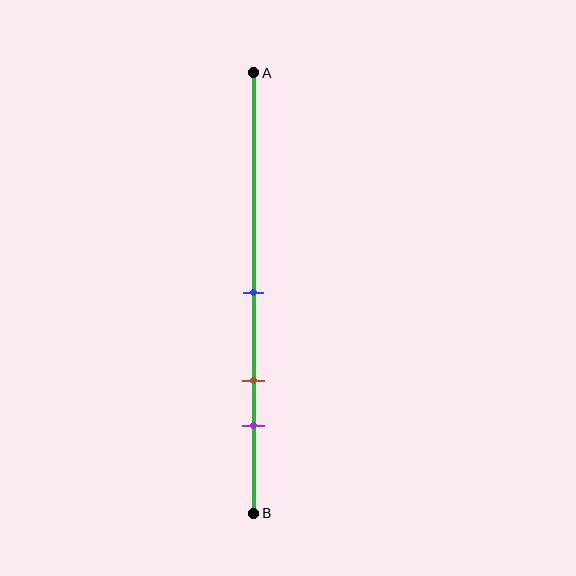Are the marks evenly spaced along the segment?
Yes, the marks are approximately evenly spaced.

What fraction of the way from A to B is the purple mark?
The purple mark is approximately 80% (0.8) of the way from A to B.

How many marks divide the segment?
There are 3 marks dividing the segment.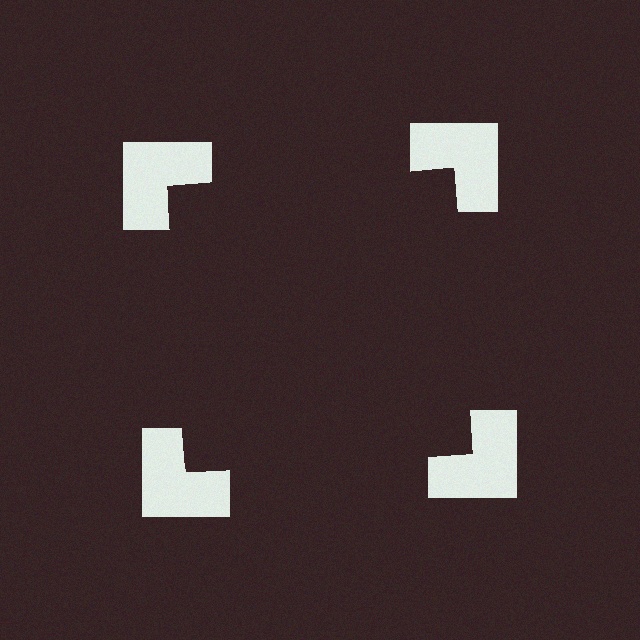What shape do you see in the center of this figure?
An illusory square — its edges are inferred from the aligned wedge cuts in the notched squares, not physically drawn.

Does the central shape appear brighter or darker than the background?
It typically appears slightly darker than the background, even though no actual brightness change is drawn.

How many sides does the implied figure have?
4 sides.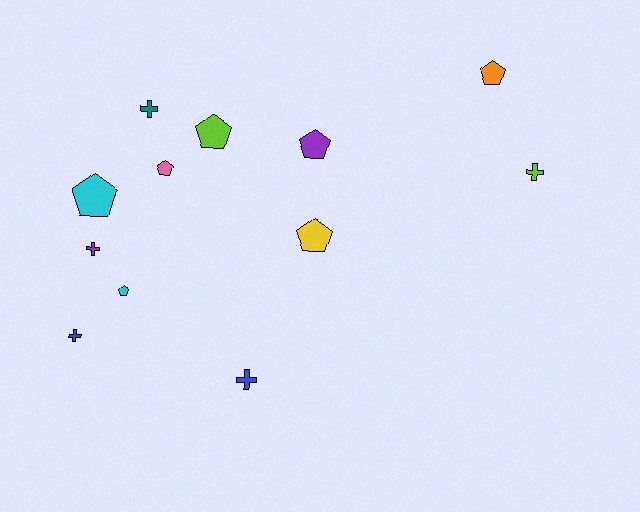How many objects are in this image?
There are 12 objects.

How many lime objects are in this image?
There are 2 lime objects.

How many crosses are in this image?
There are 5 crosses.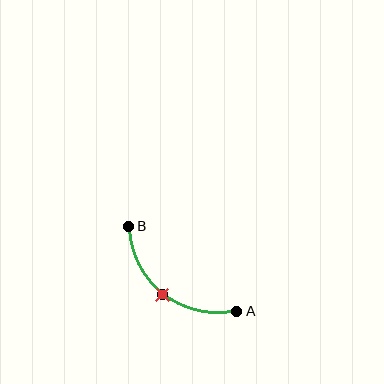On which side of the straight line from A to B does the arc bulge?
The arc bulges below and to the left of the straight line connecting A and B.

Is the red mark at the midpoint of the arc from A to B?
Yes. The red mark lies on the arc at equal arc-length from both A and B — it is the arc midpoint.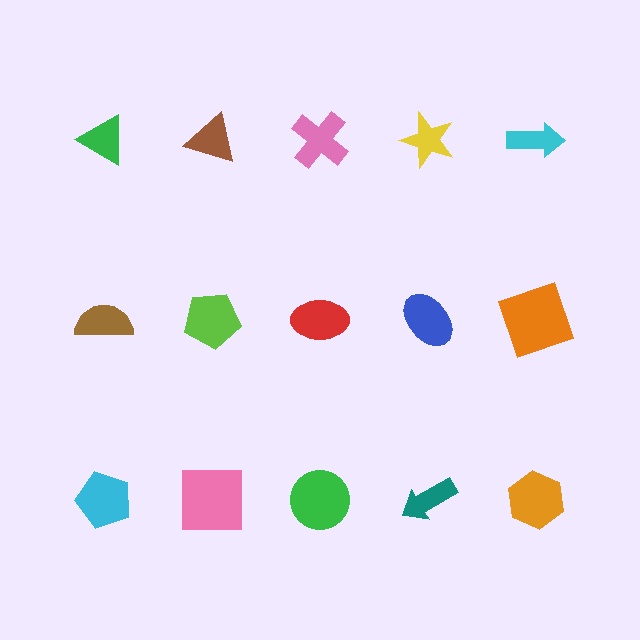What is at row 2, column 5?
An orange square.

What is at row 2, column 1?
A brown semicircle.